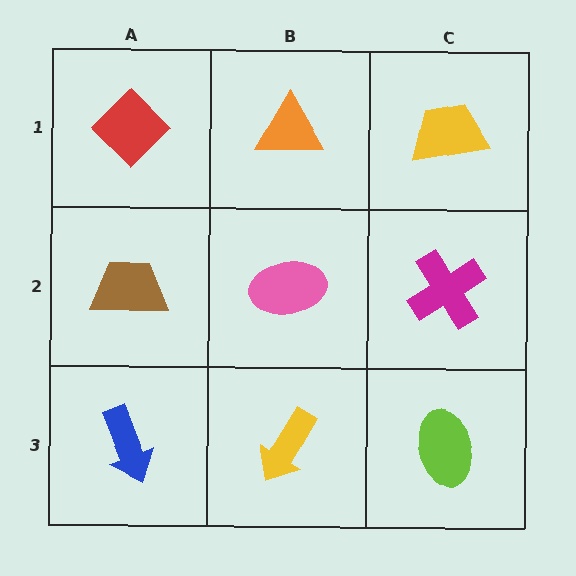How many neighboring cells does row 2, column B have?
4.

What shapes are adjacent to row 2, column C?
A yellow trapezoid (row 1, column C), a lime ellipse (row 3, column C), a pink ellipse (row 2, column B).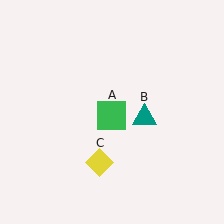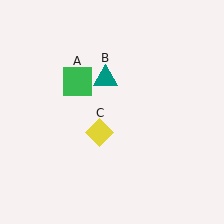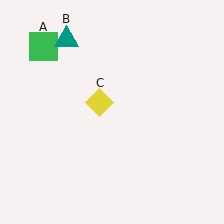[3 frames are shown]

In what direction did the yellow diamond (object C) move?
The yellow diamond (object C) moved up.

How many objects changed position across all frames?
3 objects changed position: green square (object A), teal triangle (object B), yellow diamond (object C).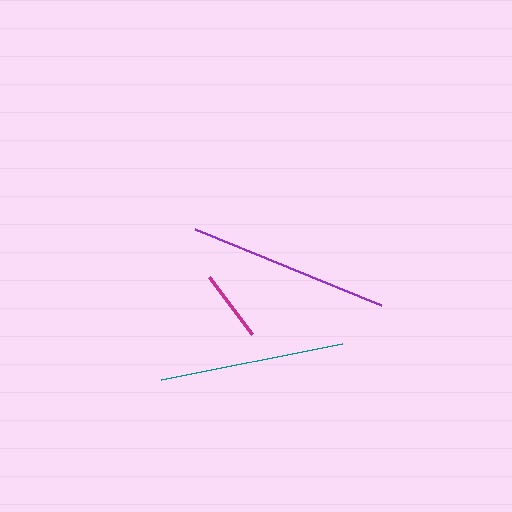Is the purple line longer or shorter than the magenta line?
The purple line is longer than the magenta line.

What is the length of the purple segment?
The purple segment is approximately 201 pixels long.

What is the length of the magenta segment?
The magenta segment is approximately 72 pixels long.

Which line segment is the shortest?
The magenta line is the shortest at approximately 72 pixels.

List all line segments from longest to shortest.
From longest to shortest: purple, teal, magenta.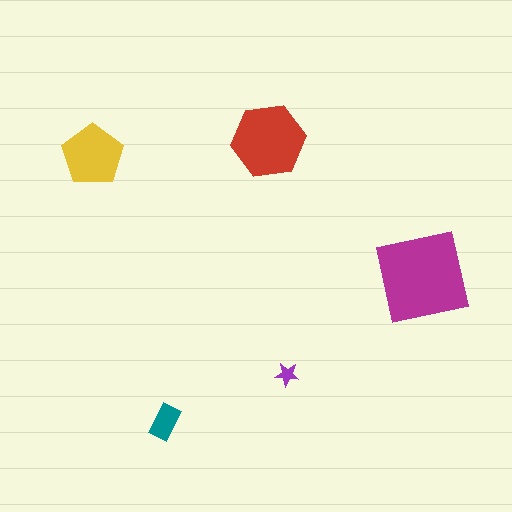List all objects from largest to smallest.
The magenta square, the red hexagon, the yellow pentagon, the teal rectangle, the purple star.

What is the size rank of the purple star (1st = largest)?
5th.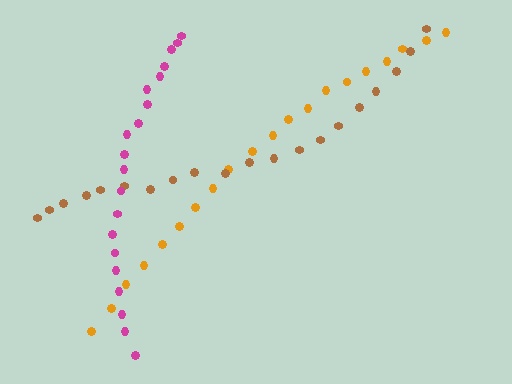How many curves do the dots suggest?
There are 3 distinct paths.